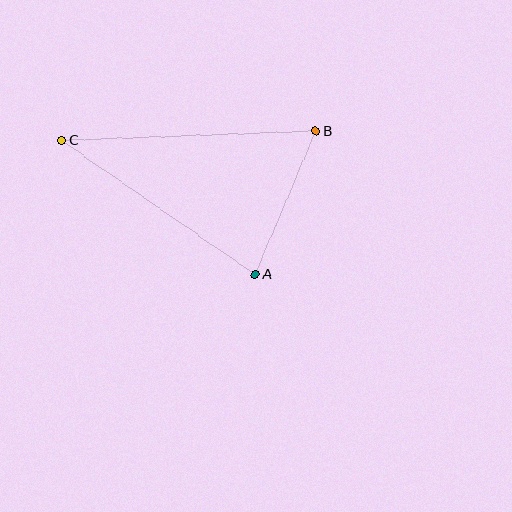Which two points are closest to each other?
Points A and B are closest to each other.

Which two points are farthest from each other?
Points B and C are farthest from each other.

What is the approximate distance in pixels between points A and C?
The distance between A and C is approximately 236 pixels.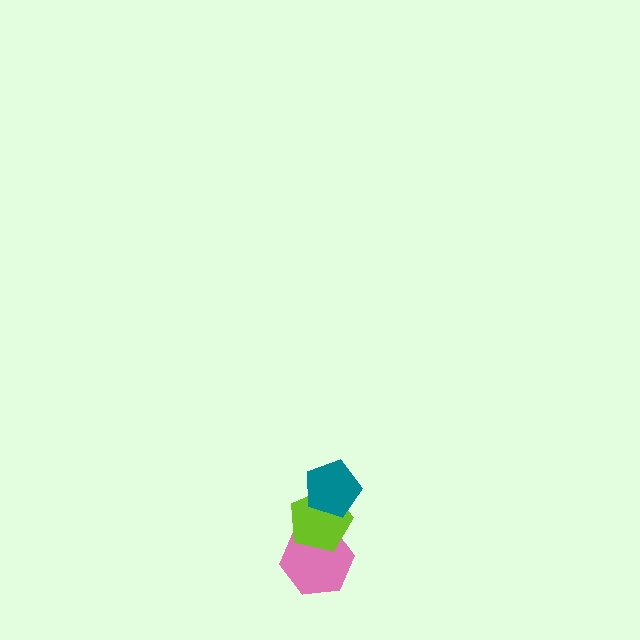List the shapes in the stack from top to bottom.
From top to bottom: the teal pentagon, the lime pentagon, the pink hexagon.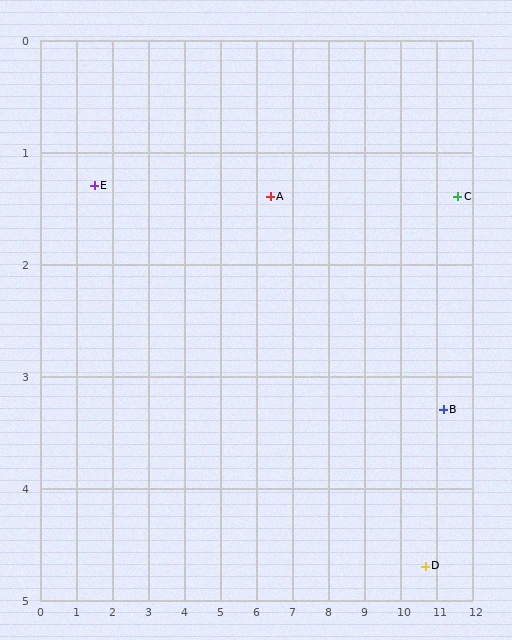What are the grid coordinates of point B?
Point B is at approximately (11.2, 3.3).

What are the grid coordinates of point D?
Point D is at approximately (10.7, 4.7).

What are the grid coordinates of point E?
Point E is at approximately (1.5, 1.3).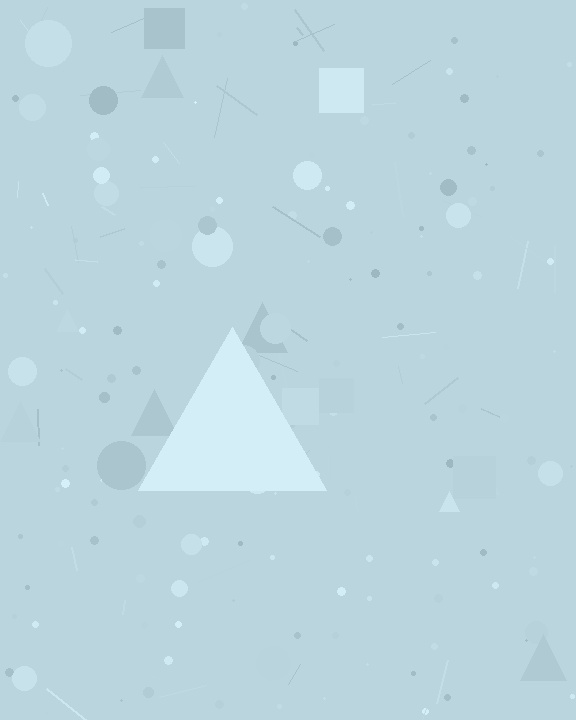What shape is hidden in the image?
A triangle is hidden in the image.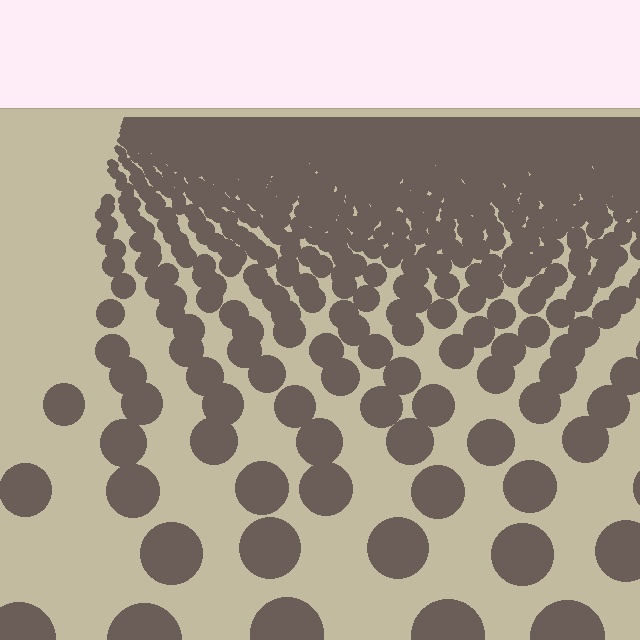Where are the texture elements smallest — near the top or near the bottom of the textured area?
Near the top.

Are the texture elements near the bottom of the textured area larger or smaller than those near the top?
Larger. Near the bottom, elements are closer to the viewer and appear at a bigger on-screen size.